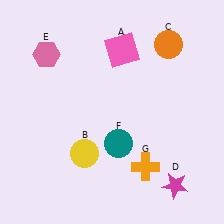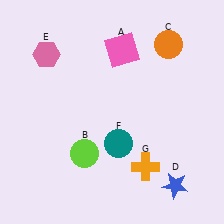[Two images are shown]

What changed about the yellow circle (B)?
In Image 1, B is yellow. In Image 2, it changed to lime.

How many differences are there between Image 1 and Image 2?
There are 2 differences between the two images.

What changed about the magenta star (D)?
In Image 1, D is magenta. In Image 2, it changed to blue.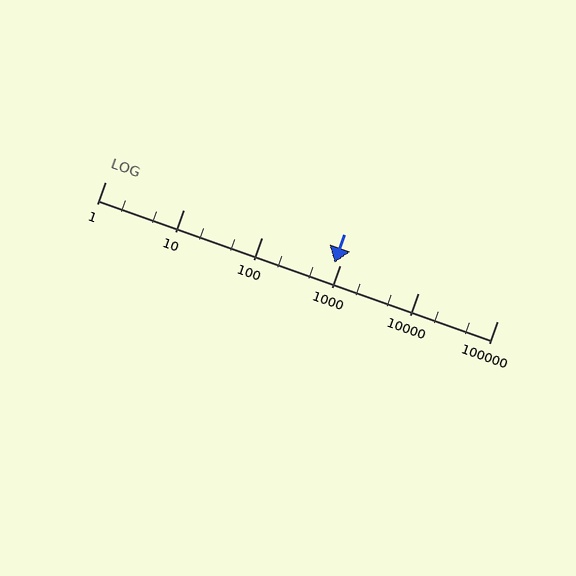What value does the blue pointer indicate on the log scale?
The pointer indicates approximately 850.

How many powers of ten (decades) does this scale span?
The scale spans 5 decades, from 1 to 100000.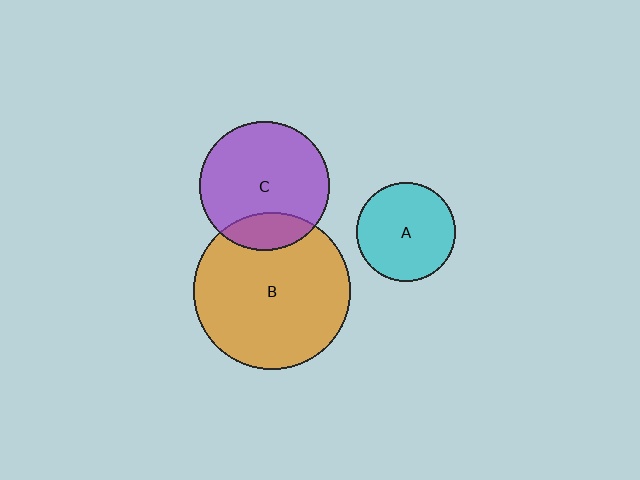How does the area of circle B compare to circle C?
Approximately 1.5 times.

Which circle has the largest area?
Circle B (orange).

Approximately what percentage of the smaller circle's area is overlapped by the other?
Approximately 20%.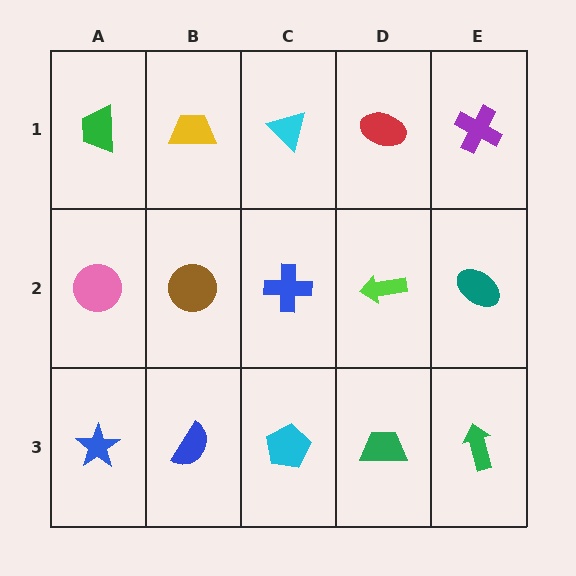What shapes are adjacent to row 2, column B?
A yellow trapezoid (row 1, column B), a blue semicircle (row 3, column B), a pink circle (row 2, column A), a blue cross (row 2, column C).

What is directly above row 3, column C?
A blue cross.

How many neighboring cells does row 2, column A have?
3.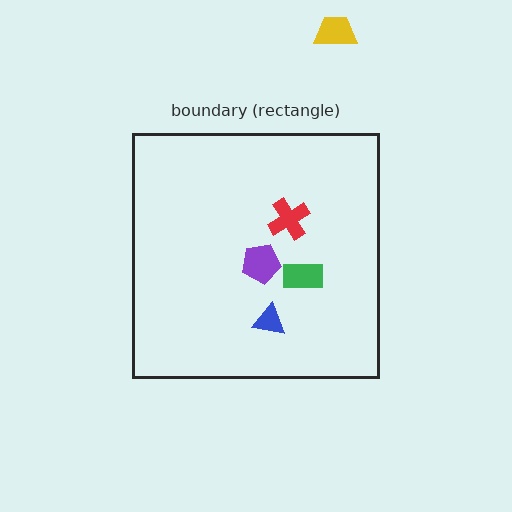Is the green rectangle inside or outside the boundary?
Inside.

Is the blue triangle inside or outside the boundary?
Inside.